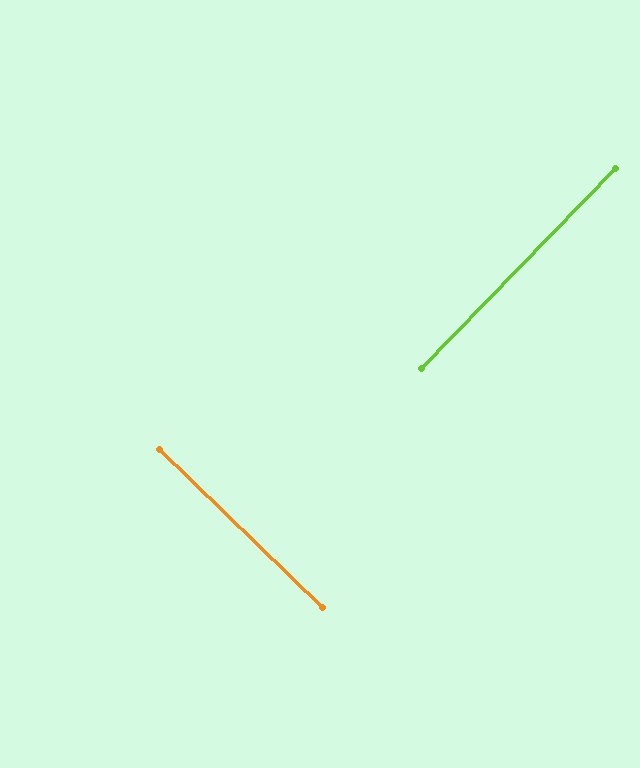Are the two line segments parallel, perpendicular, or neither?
Perpendicular — they meet at approximately 90°.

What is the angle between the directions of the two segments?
Approximately 90 degrees.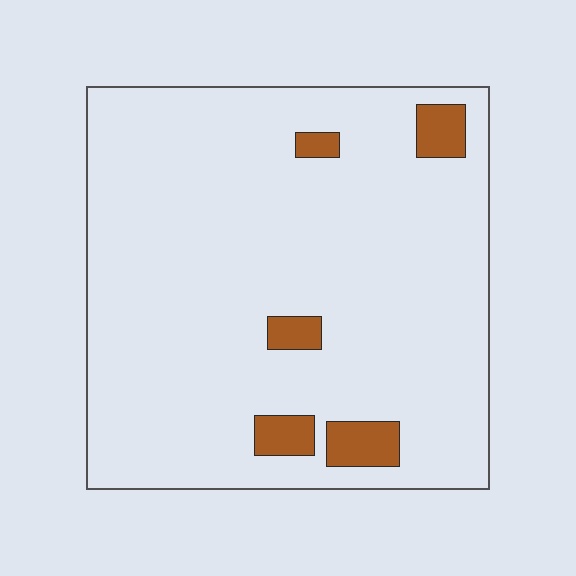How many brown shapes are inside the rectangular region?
5.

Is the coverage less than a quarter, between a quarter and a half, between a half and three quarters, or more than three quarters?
Less than a quarter.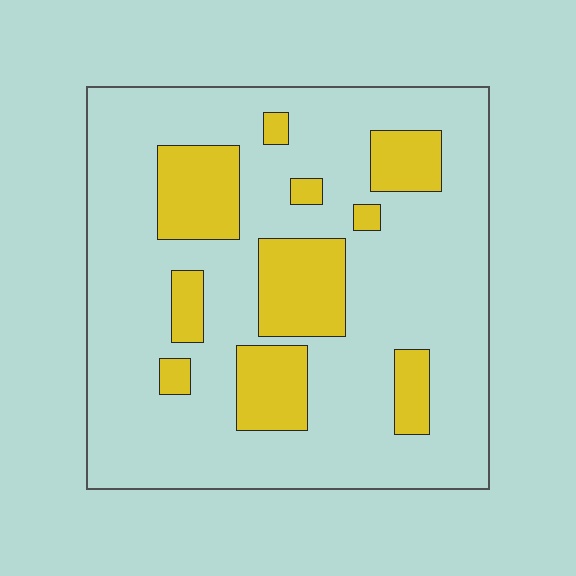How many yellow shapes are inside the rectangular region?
10.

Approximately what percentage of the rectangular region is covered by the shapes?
Approximately 20%.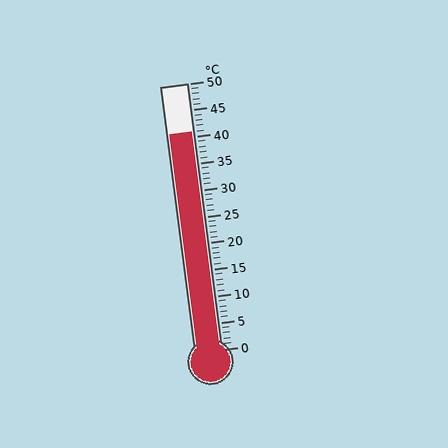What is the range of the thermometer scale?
The thermometer scale ranges from 0°C to 50°C.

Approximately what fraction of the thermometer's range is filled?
The thermometer is filled to approximately 80% of its range.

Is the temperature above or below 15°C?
The temperature is above 15°C.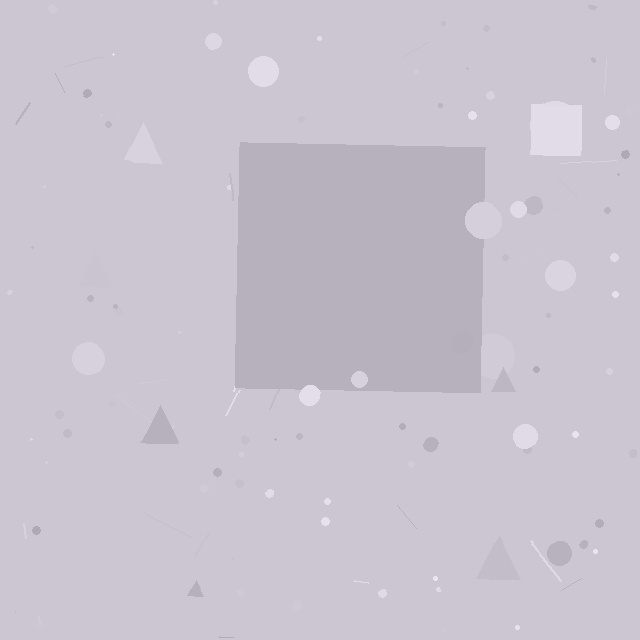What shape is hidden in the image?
A square is hidden in the image.